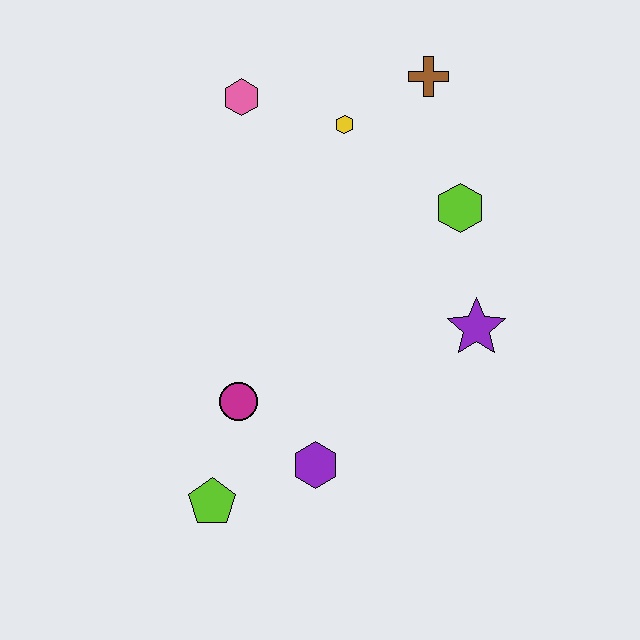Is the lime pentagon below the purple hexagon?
Yes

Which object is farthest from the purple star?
The pink hexagon is farthest from the purple star.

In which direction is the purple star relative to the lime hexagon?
The purple star is below the lime hexagon.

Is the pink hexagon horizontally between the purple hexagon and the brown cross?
No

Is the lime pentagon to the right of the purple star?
No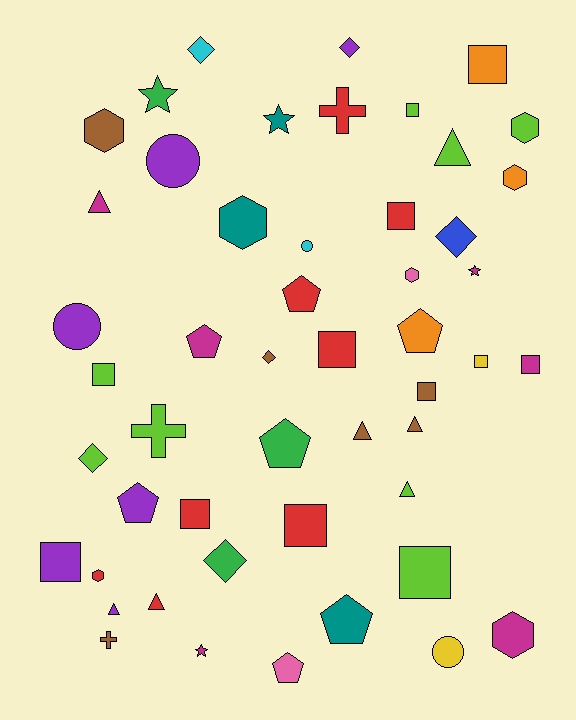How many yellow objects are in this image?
There are 2 yellow objects.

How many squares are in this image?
There are 12 squares.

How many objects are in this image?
There are 50 objects.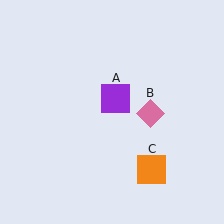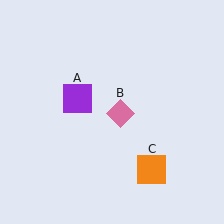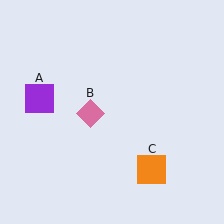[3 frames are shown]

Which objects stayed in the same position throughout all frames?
Orange square (object C) remained stationary.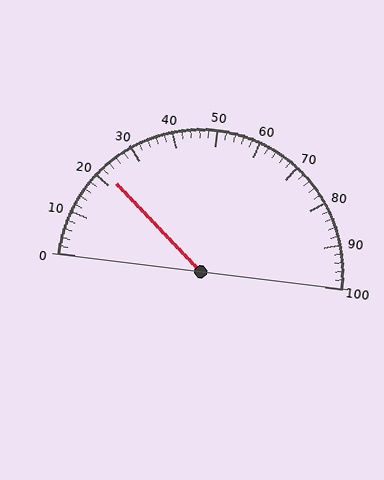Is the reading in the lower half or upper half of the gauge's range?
The reading is in the lower half of the range (0 to 100).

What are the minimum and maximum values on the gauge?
The gauge ranges from 0 to 100.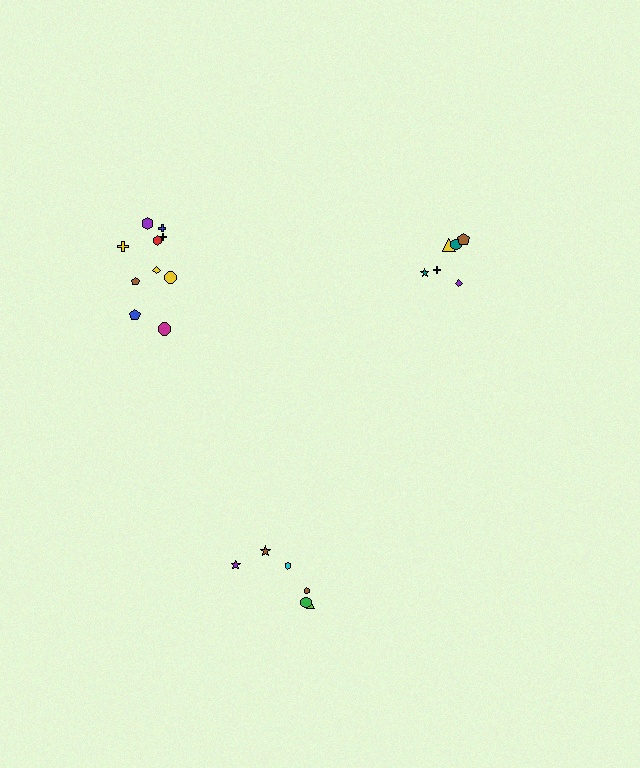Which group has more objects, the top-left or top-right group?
The top-left group.